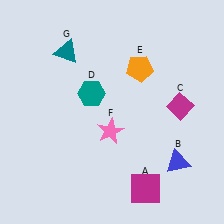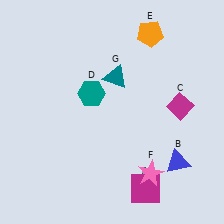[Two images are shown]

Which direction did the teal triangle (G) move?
The teal triangle (G) moved right.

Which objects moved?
The objects that moved are: the orange pentagon (E), the pink star (F), the teal triangle (G).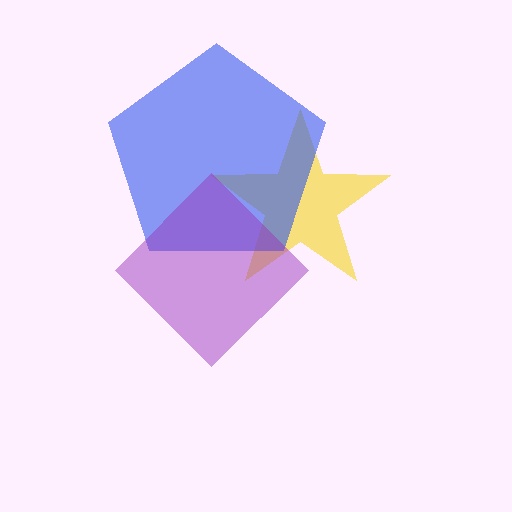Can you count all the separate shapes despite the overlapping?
Yes, there are 3 separate shapes.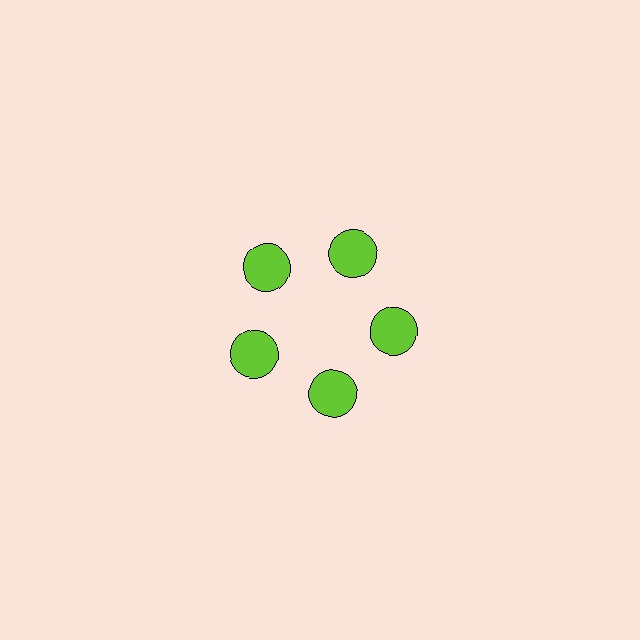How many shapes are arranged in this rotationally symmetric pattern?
There are 5 shapes, arranged in 5 groups of 1.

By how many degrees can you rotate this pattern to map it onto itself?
The pattern maps onto itself every 72 degrees of rotation.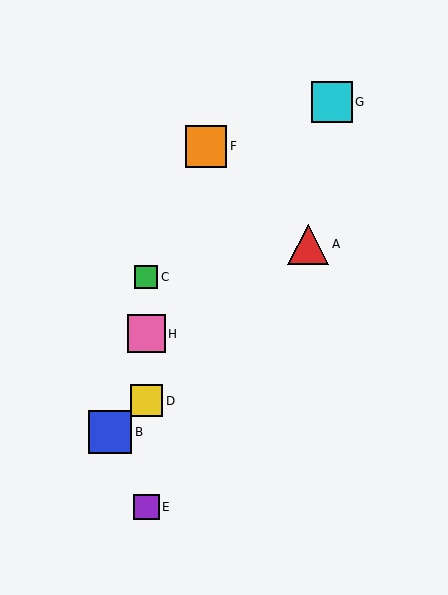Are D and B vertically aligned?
No, D is at x≈146 and B is at x≈110.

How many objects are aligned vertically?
4 objects (C, D, E, H) are aligned vertically.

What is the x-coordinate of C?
Object C is at x≈146.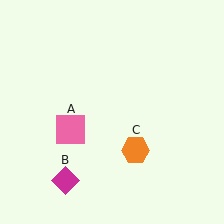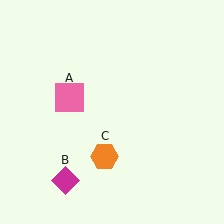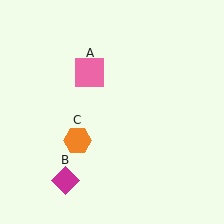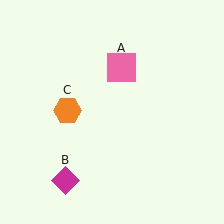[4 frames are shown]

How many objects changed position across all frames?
2 objects changed position: pink square (object A), orange hexagon (object C).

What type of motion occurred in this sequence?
The pink square (object A), orange hexagon (object C) rotated clockwise around the center of the scene.